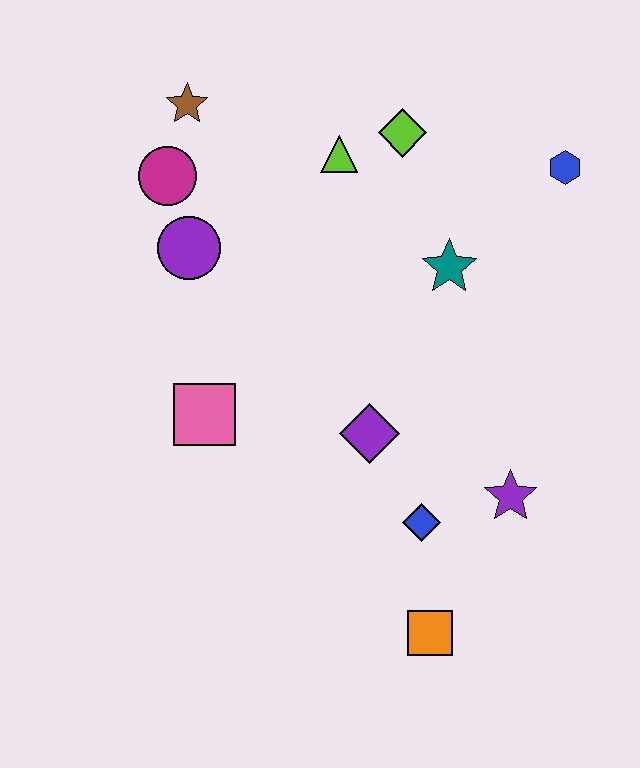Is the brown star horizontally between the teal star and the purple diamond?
No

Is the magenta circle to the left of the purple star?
Yes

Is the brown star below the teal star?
No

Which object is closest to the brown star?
The magenta circle is closest to the brown star.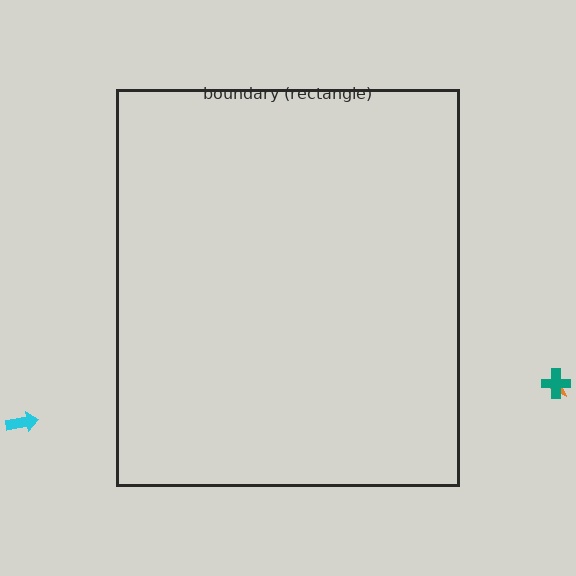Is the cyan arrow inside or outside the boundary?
Outside.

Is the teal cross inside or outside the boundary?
Outside.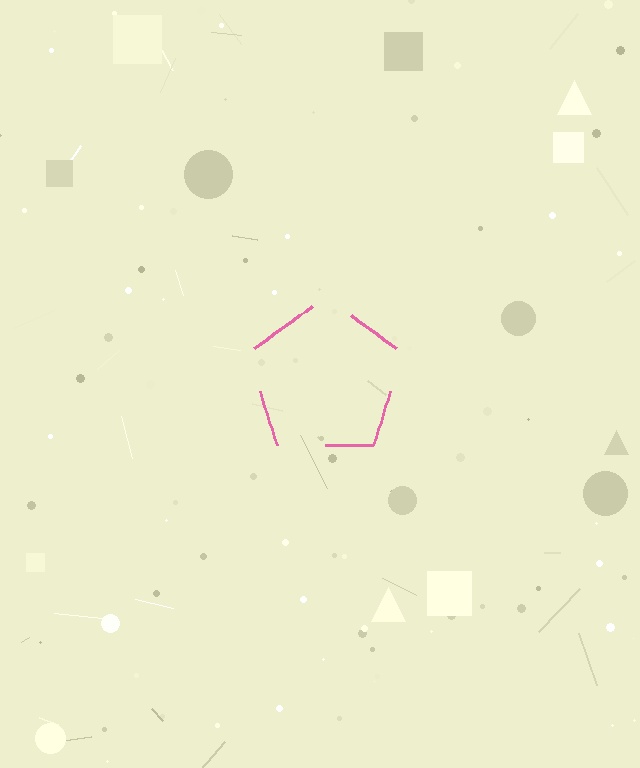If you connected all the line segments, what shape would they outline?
They would outline a pentagon.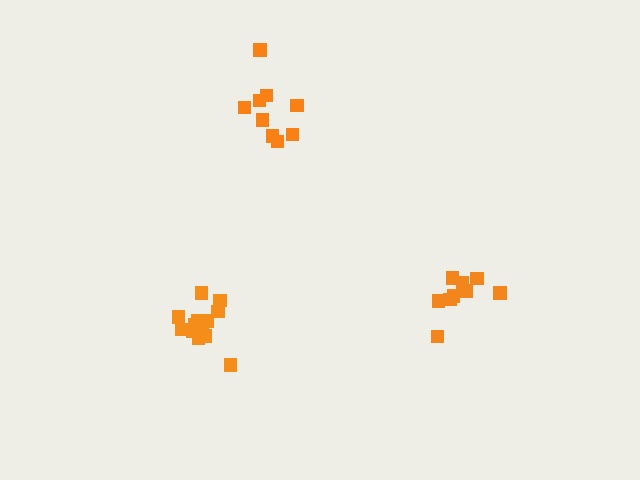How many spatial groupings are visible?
There are 3 spatial groupings.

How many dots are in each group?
Group 1: 9 dots, Group 2: 13 dots, Group 3: 9 dots (31 total).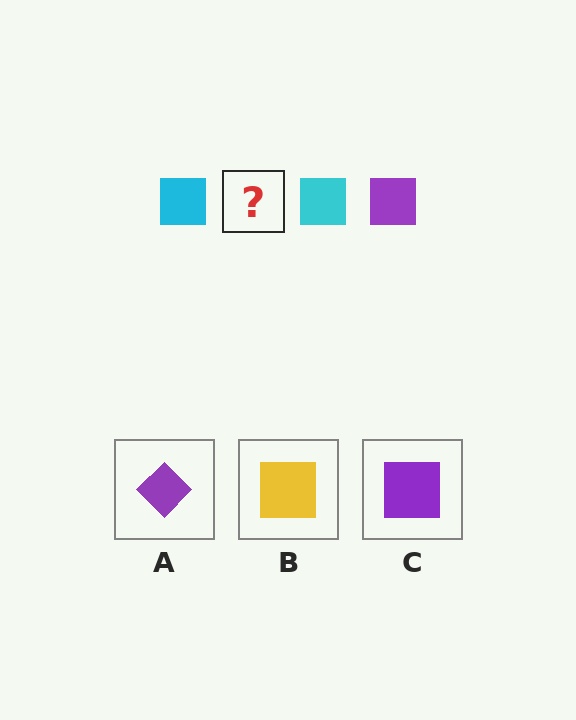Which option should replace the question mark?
Option C.